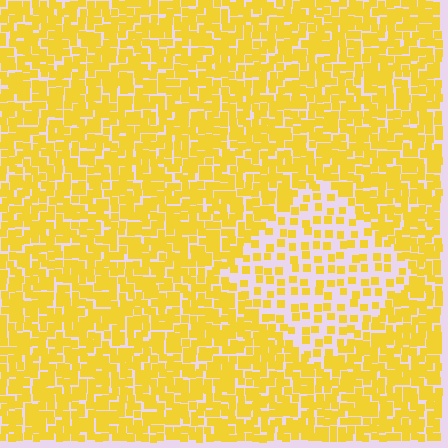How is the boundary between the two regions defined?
The boundary is defined by a change in element density (approximately 2.3x ratio). All elements are the same color, size, and shape.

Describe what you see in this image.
The image contains small yellow elements arranged at two different densities. A diamond-shaped region is visible where the elements are less densely packed than the surrounding area.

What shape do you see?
I see a diamond.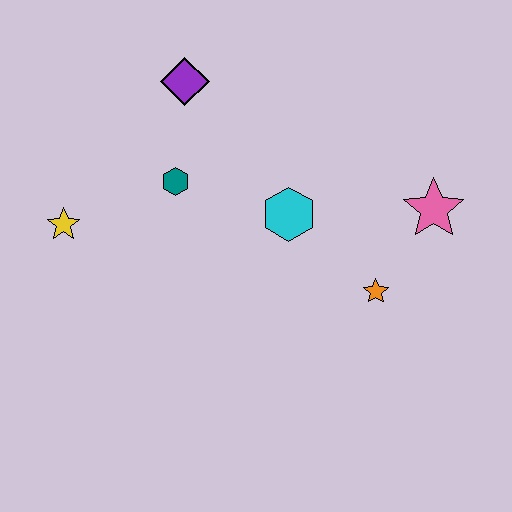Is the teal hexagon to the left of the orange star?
Yes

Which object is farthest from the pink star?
The yellow star is farthest from the pink star.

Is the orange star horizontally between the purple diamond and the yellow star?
No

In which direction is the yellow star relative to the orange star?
The yellow star is to the left of the orange star.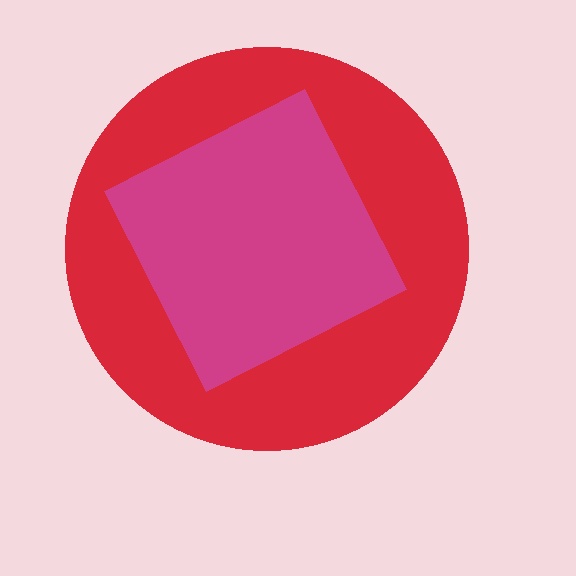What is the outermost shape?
The red circle.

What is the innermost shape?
The magenta diamond.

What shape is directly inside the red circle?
The magenta diamond.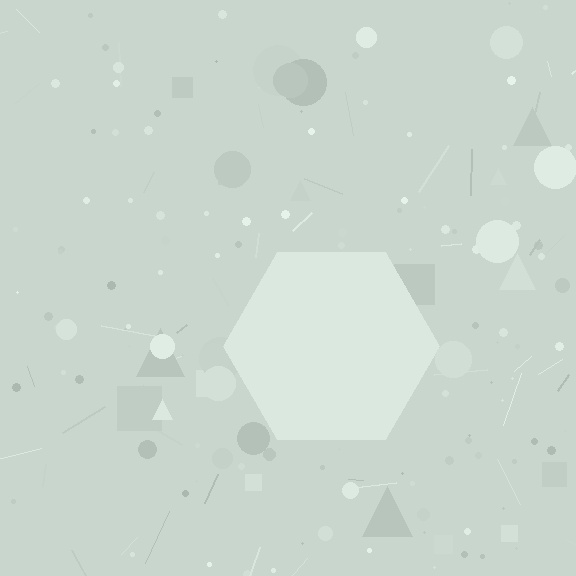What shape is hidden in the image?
A hexagon is hidden in the image.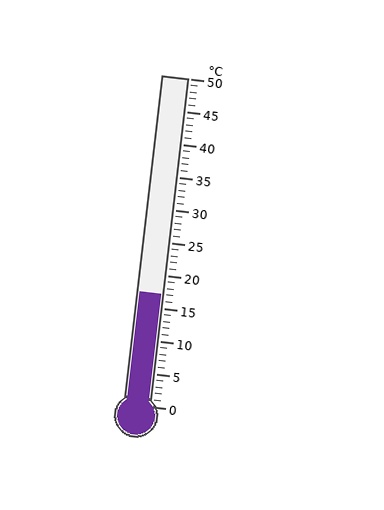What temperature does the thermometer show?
The thermometer shows approximately 17°C.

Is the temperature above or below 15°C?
The temperature is above 15°C.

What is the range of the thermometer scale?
The thermometer scale ranges from 0°C to 50°C.